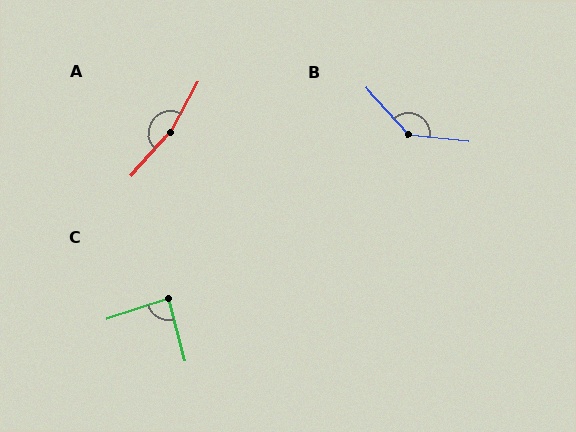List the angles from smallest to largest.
C (87°), B (138°), A (168°).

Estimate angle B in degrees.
Approximately 138 degrees.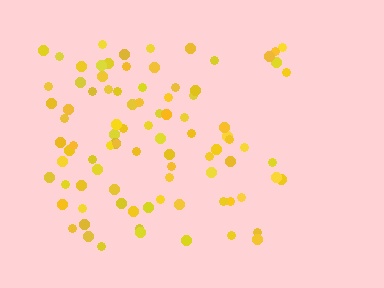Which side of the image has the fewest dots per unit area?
The right.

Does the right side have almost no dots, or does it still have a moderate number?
Still a moderate number, just noticeably fewer than the left.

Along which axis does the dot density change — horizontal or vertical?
Horizontal.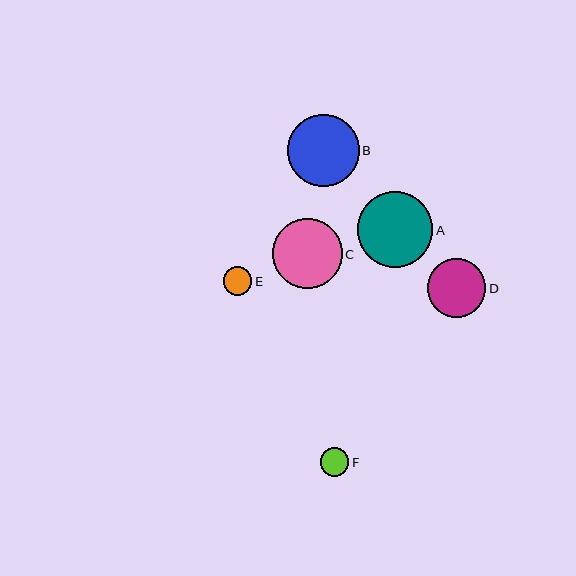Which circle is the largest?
Circle A is the largest with a size of approximately 76 pixels.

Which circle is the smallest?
Circle E is the smallest with a size of approximately 28 pixels.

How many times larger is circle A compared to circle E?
Circle A is approximately 2.7 times the size of circle E.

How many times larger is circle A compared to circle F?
Circle A is approximately 2.7 times the size of circle F.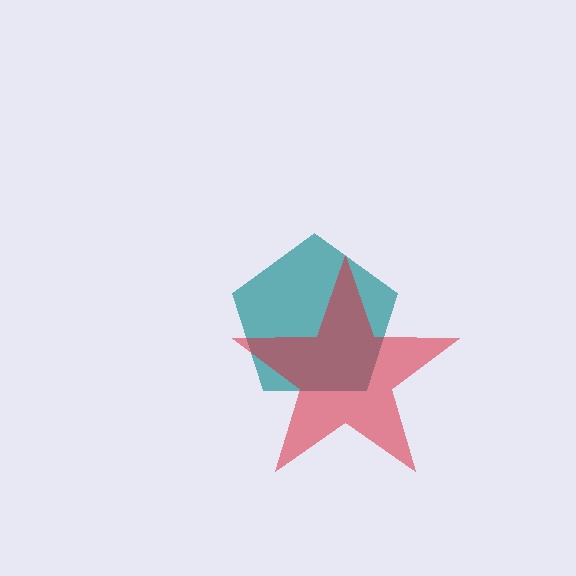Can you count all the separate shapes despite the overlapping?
Yes, there are 2 separate shapes.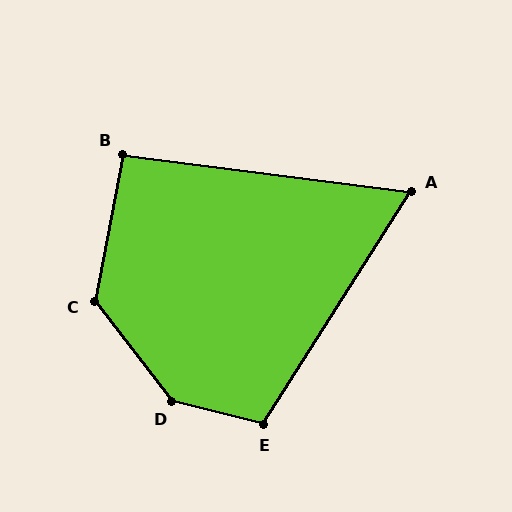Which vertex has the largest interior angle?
D, at approximately 142 degrees.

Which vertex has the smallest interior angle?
A, at approximately 65 degrees.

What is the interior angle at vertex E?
Approximately 109 degrees (obtuse).